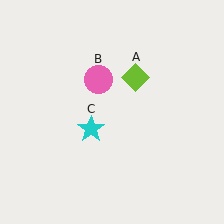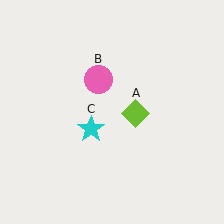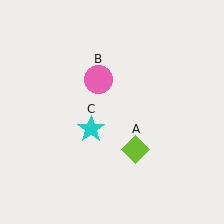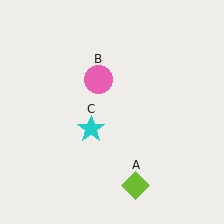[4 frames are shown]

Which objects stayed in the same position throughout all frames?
Pink circle (object B) and cyan star (object C) remained stationary.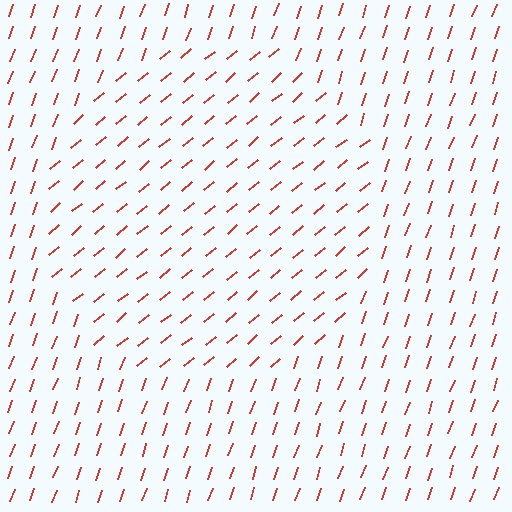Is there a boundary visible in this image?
Yes, there is a texture boundary formed by a change in line orientation.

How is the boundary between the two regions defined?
The boundary is defined purely by a change in line orientation (approximately 32 degrees difference). All lines are the same color and thickness.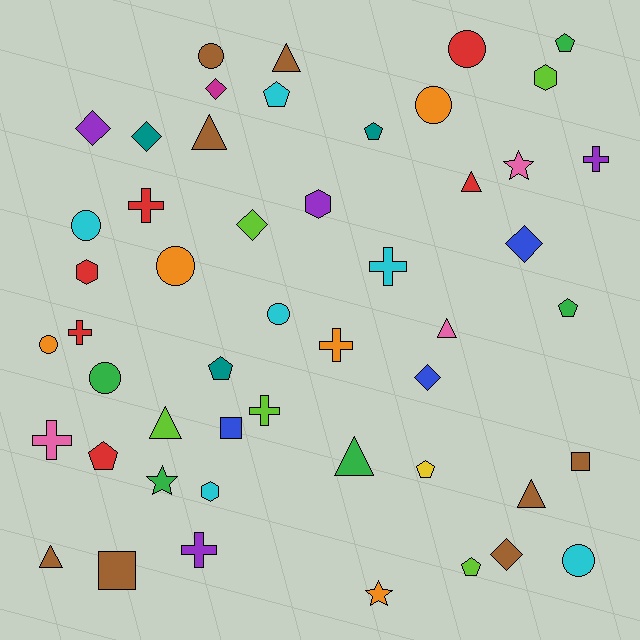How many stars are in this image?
There are 3 stars.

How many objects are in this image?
There are 50 objects.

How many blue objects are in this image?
There are 3 blue objects.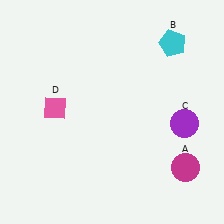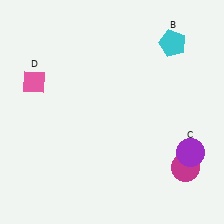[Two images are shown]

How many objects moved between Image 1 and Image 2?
2 objects moved between the two images.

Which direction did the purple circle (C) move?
The purple circle (C) moved down.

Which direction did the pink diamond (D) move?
The pink diamond (D) moved up.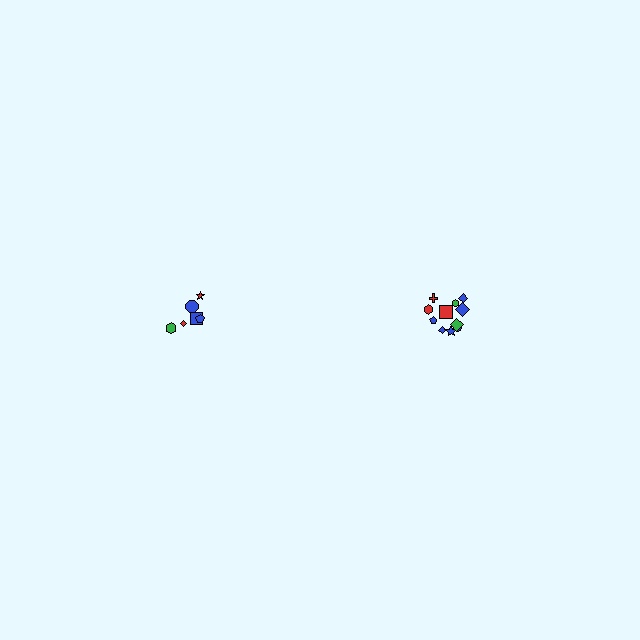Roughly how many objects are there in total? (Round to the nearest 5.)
Roughly 20 objects in total.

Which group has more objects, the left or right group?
The right group.